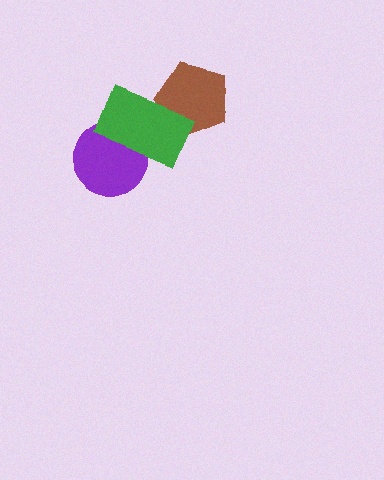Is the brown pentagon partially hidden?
Yes, it is partially covered by another shape.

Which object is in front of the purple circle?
The green rectangle is in front of the purple circle.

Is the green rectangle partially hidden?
No, no other shape covers it.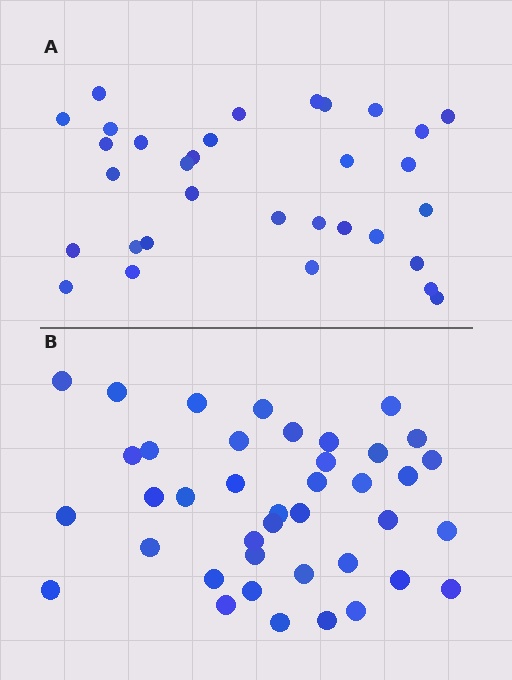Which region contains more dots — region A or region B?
Region B (the bottom region) has more dots.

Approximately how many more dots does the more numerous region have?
Region B has roughly 8 or so more dots than region A.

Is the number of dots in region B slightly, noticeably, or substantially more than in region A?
Region B has noticeably more, but not dramatically so. The ratio is roughly 1.2 to 1.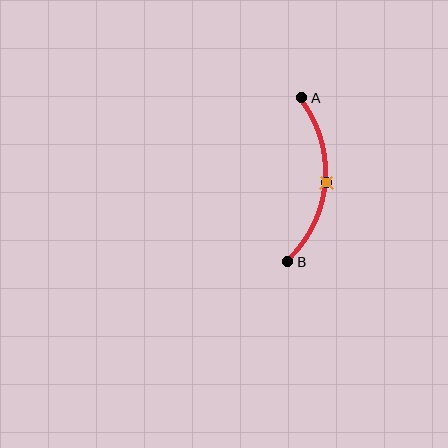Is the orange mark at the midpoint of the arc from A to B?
Yes. The orange mark lies on the arc at equal arc-length from both A and B — it is the arc midpoint.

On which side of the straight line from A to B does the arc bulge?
The arc bulges to the right of the straight line connecting A and B.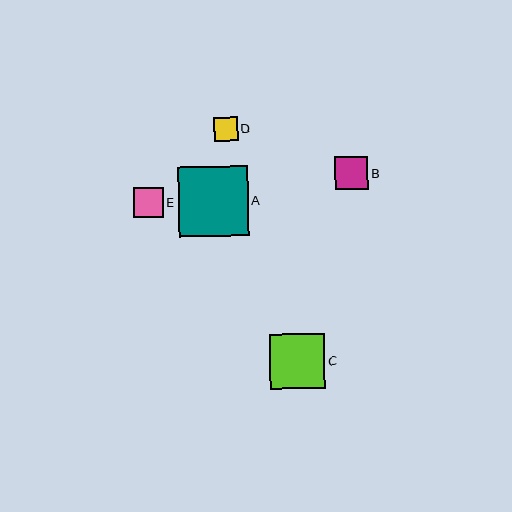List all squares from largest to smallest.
From largest to smallest: A, C, B, E, D.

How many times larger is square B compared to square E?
Square B is approximately 1.1 times the size of square E.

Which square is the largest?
Square A is the largest with a size of approximately 70 pixels.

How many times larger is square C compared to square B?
Square C is approximately 1.6 times the size of square B.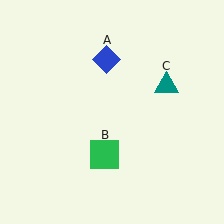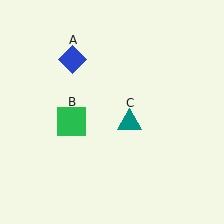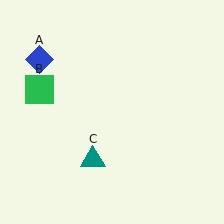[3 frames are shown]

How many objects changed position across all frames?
3 objects changed position: blue diamond (object A), green square (object B), teal triangle (object C).